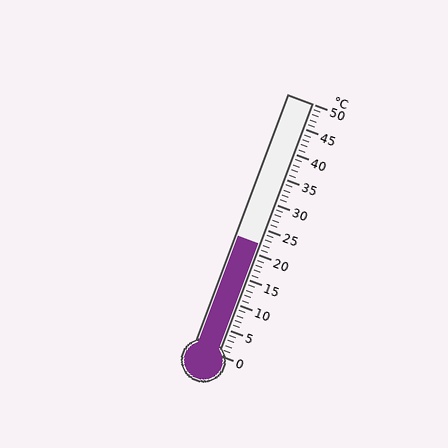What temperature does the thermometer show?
The thermometer shows approximately 22°C.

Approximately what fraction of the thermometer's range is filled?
The thermometer is filled to approximately 45% of its range.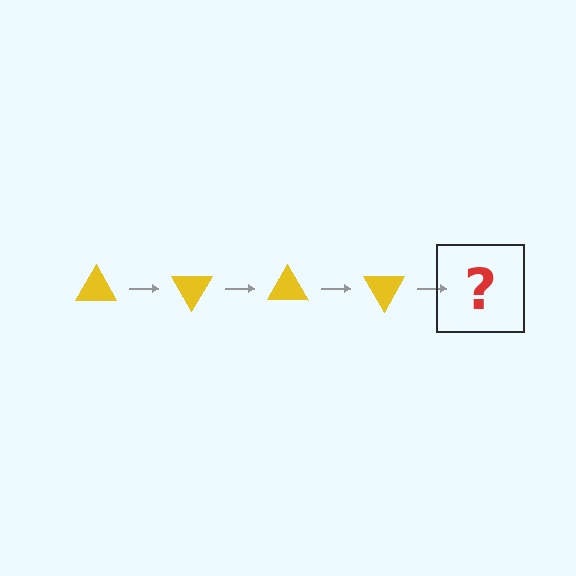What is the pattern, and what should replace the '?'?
The pattern is that the triangle rotates 60 degrees each step. The '?' should be a yellow triangle rotated 240 degrees.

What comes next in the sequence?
The next element should be a yellow triangle rotated 240 degrees.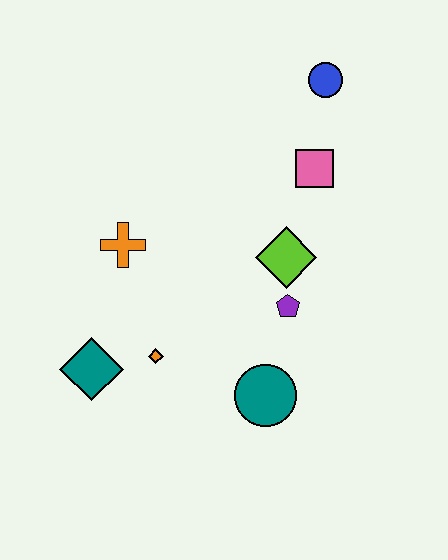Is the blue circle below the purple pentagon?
No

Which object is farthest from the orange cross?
The blue circle is farthest from the orange cross.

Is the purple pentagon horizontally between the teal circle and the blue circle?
Yes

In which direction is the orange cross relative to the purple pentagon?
The orange cross is to the left of the purple pentagon.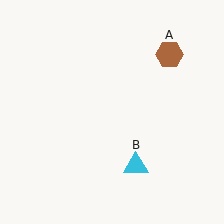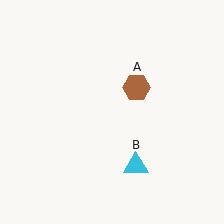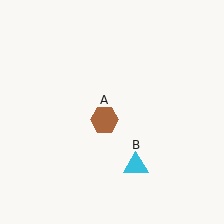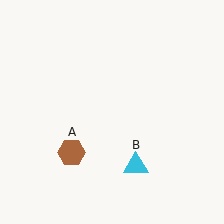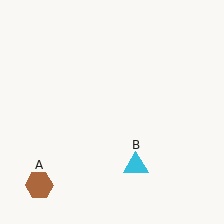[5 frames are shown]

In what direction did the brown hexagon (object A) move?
The brown hexagon (object A) moved down and to the left.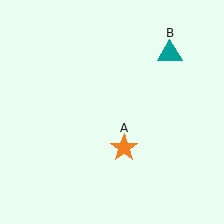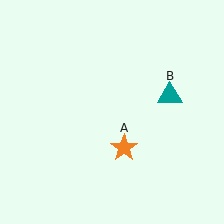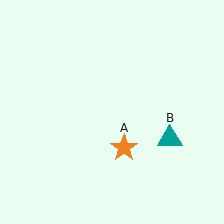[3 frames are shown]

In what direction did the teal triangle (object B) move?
The teal triangle (object B) moved down.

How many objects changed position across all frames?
1 object changed position: teal triangle (object B).